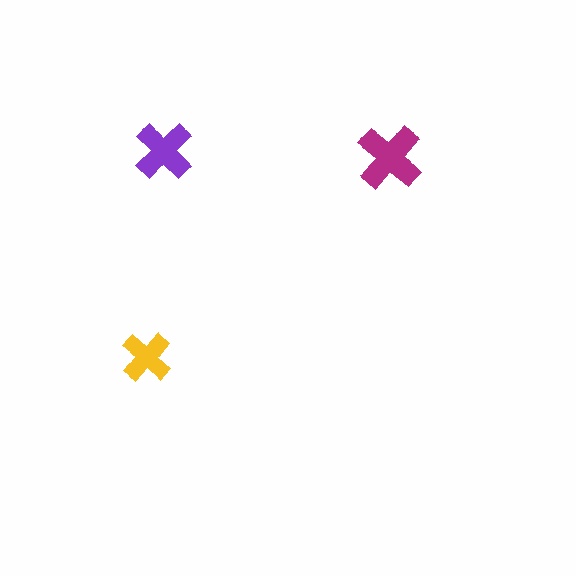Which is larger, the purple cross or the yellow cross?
The purple one.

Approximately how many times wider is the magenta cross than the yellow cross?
About 1.5 times wider.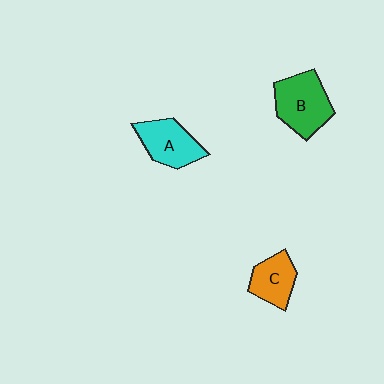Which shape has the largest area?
Shape B (green).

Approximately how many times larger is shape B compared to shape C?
Approximately 1.5 times.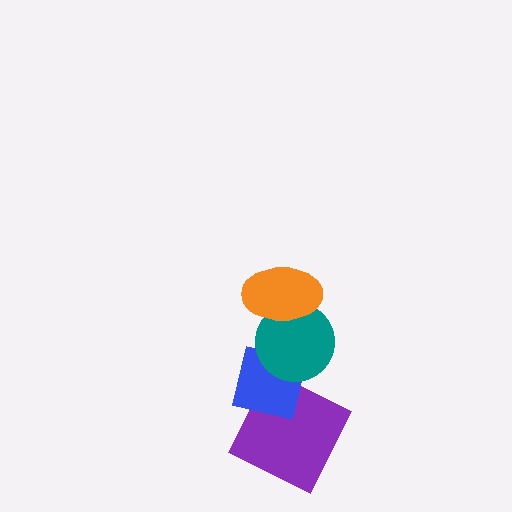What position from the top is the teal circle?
The teal circle is 2nd from the top.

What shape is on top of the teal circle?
The orange ellipse is on top of the teal circle.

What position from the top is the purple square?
The purple square is 4th from the top.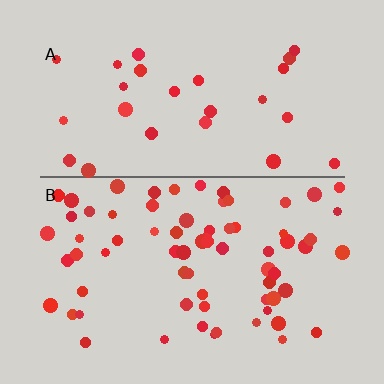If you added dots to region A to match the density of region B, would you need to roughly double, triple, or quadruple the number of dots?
Approximately triple.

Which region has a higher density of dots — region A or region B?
B (the bottom).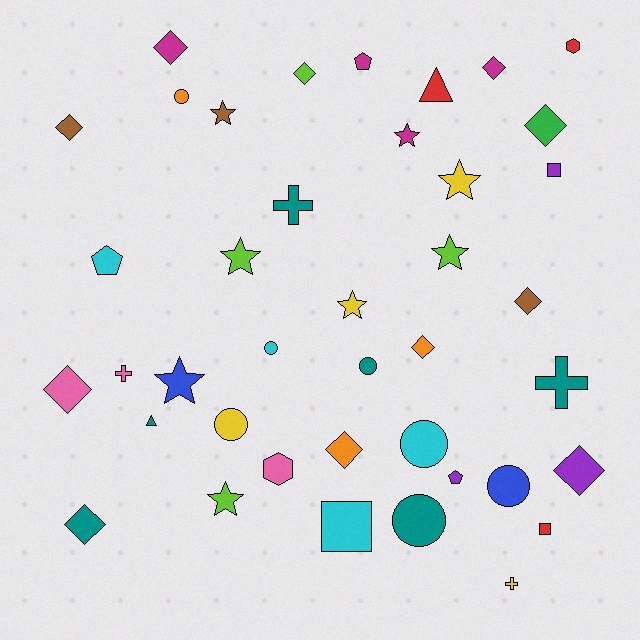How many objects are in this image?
There are 40 objects.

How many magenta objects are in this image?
There are 4 magenta objects.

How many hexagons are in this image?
There are 2 hexagons.